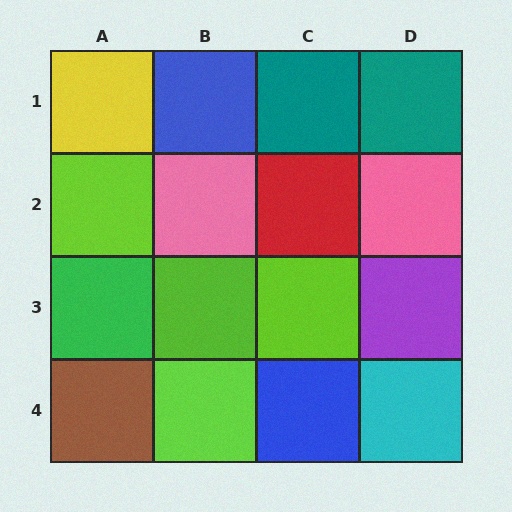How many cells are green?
1 cell is green.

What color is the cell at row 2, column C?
Red.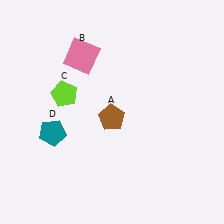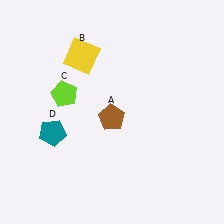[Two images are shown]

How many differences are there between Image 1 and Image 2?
There is 1 difference between the two images.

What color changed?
The square (B) changed from pink in Image 1 to yellow in Image 2.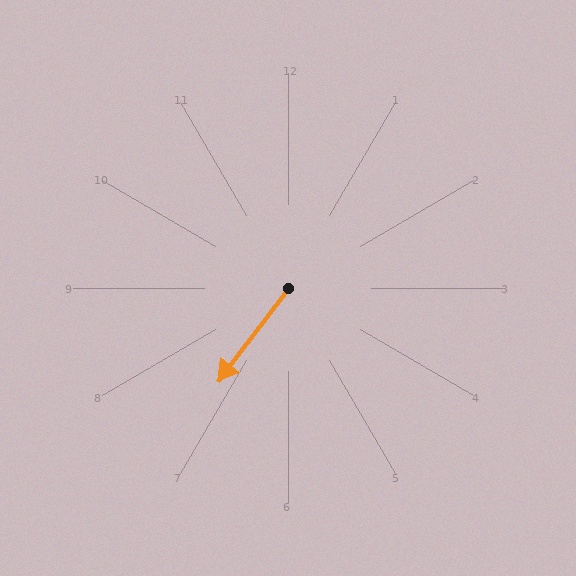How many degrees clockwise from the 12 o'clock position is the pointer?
Approximately 217 degrees.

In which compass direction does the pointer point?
Southwest.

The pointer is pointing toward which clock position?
Roughly 7 o'clock.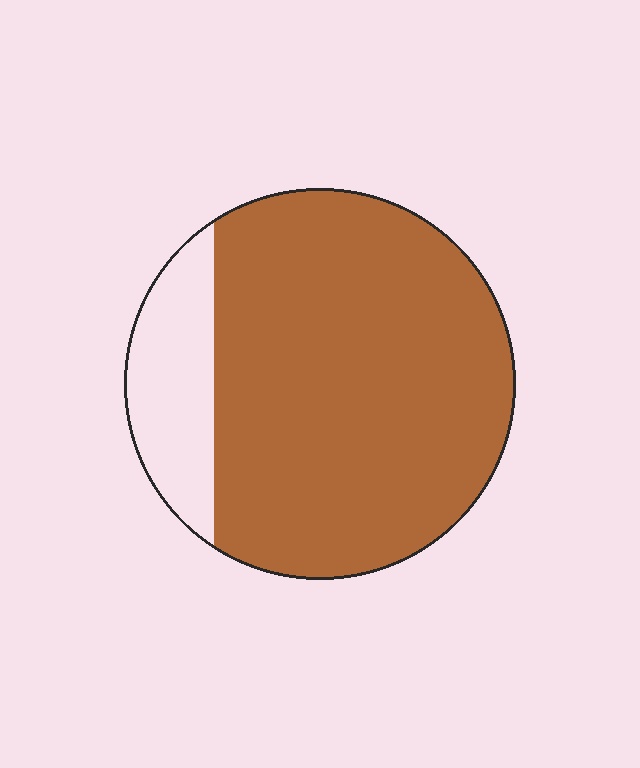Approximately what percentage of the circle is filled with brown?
Approximately 85%.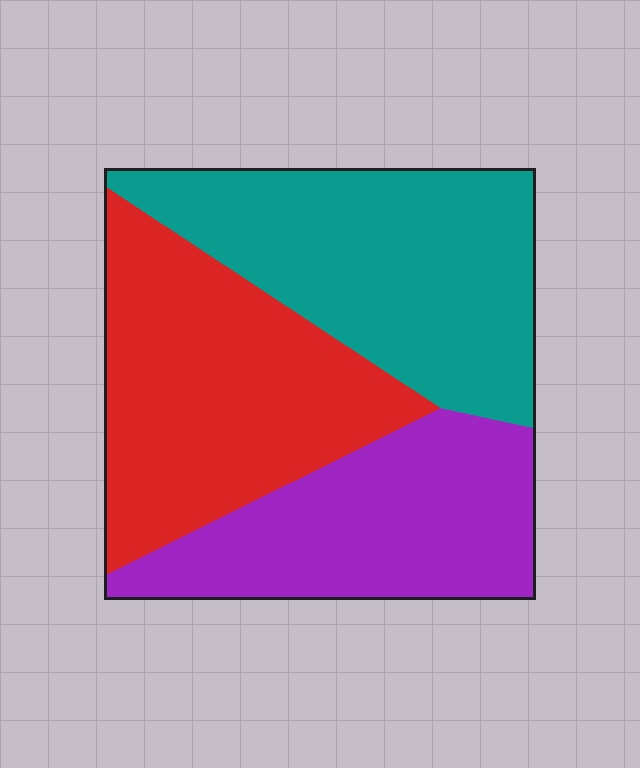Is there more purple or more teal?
Teal.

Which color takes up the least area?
Purple, at roughly 30%.